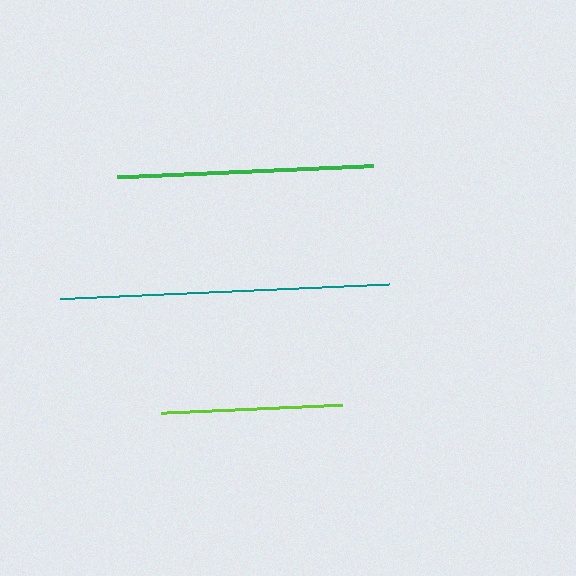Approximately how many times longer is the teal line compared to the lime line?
The teal line is approximately 1.8 times the length of the lime line.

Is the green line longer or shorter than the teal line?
The teal line is longer than the green line.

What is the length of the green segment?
The green segment is approximately 256 pixels long.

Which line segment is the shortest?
The lime line is the shortest at approximately 182 pixels.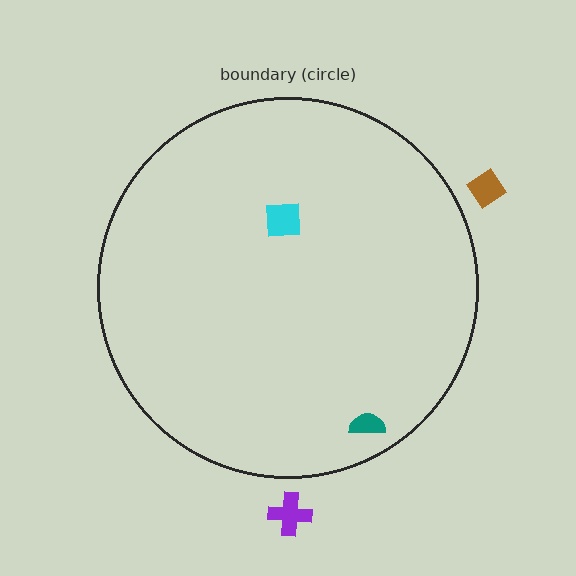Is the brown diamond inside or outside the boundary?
Outside.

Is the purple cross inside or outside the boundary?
Outside.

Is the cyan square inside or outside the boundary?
Inside.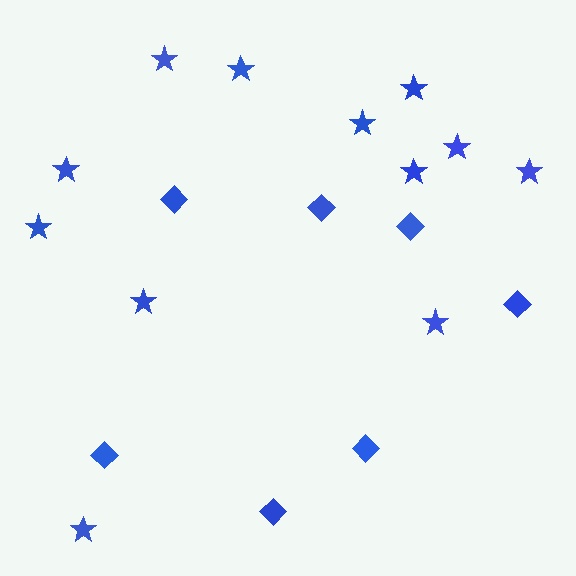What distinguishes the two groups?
There are 2 groups: one group of stars (12) and one group of diamonds (7).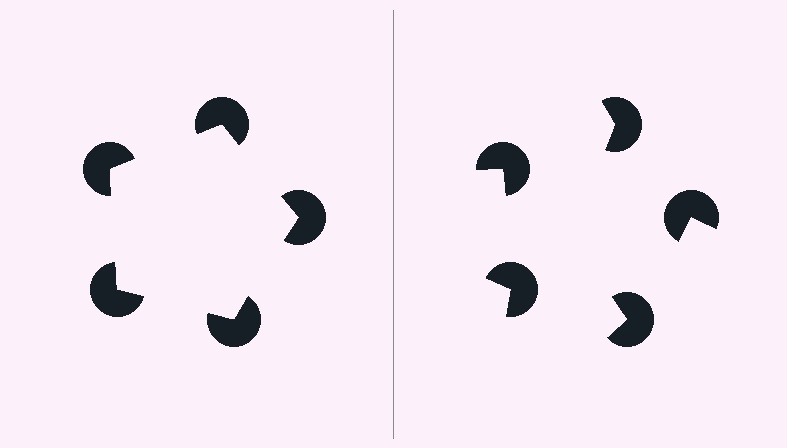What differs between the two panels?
The pac-man discs are positioned identically on both sides; only the wedge orientations differ. On the left they align to a pentagon; on the right they are misaligned.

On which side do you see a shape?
An illusory pentagon appears on the left side. On the right side the wedge cuts are rotated, so no coherent shape forms.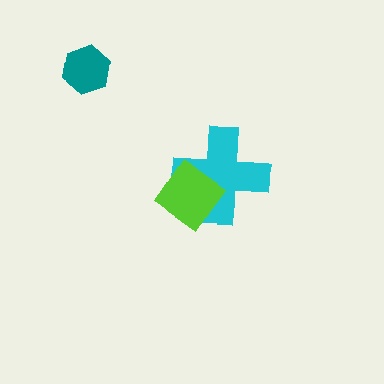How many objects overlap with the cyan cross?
1 object overlaps with the cyan cross.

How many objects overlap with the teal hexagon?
0 objects overlap with the teal hexagon.